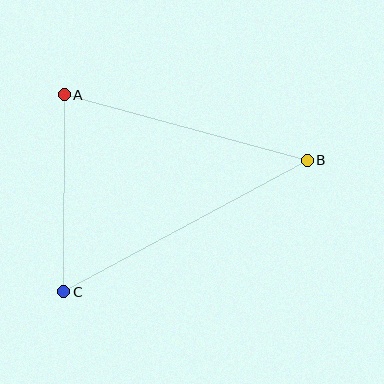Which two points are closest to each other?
Points A and C are closest to each other.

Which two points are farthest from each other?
Points B and C are farthest from each other.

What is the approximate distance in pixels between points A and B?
The distance between A and B is approximately 252 pixels.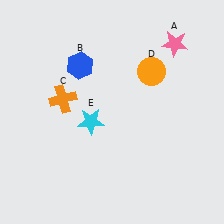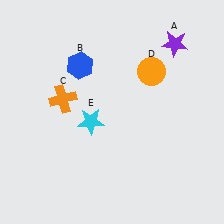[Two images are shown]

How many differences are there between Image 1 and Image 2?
There is 1 difference between the two images.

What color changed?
The star (A) changed from pink in Image 1 to purple in Image 2.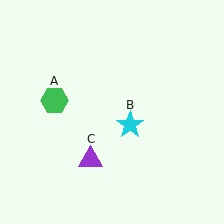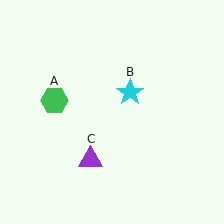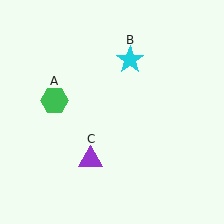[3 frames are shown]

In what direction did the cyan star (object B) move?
The cyan star (object B) moved up.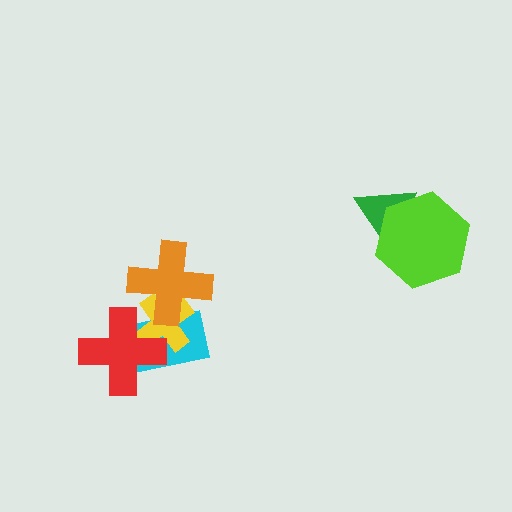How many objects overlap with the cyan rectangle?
3 objects overlap with the cyan rectangle.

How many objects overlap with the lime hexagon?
1 object overlaps with the lime hexagon.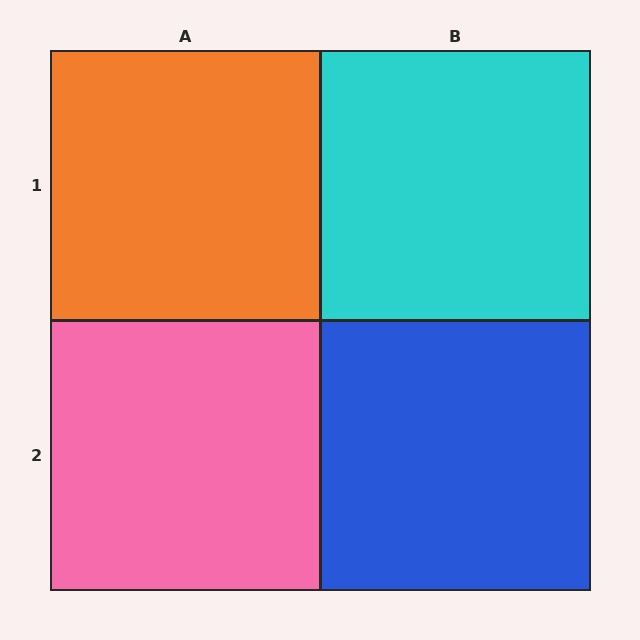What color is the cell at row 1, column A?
Orange.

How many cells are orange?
1 cell is orange.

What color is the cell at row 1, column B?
Cyan.